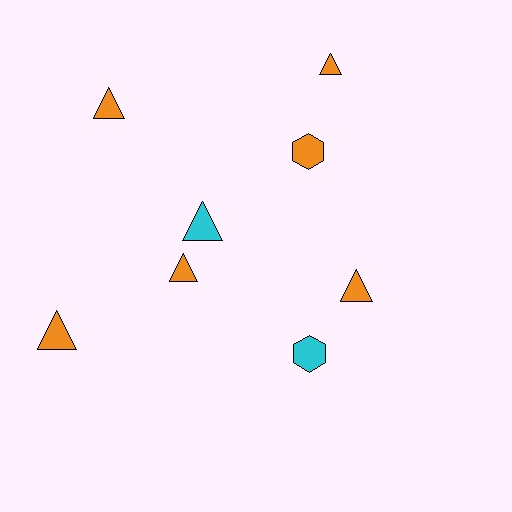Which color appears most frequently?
Orange, with 6 objects.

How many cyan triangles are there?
There is 1 cyan triangle.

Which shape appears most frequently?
Triangle, with 6 objects.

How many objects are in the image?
There are 8 objects.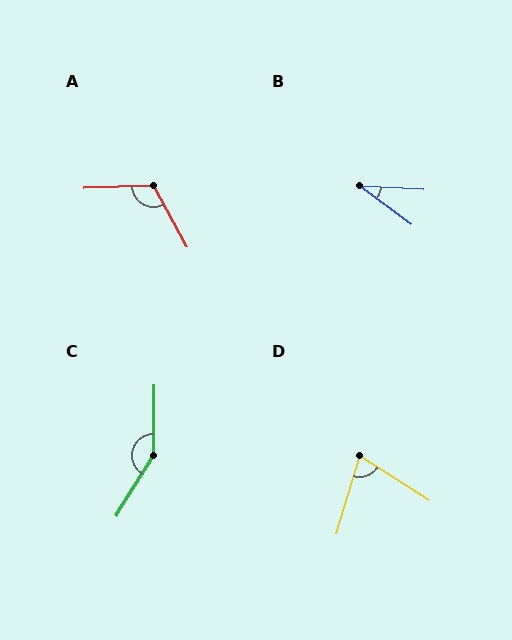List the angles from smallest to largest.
B (34°), D (74°), A (116°), C (149°).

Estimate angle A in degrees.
Approximately 116 degrees.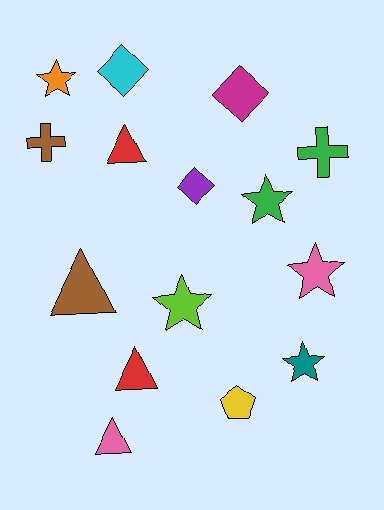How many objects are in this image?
There are 15 objects.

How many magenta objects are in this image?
There is 1 magenta object.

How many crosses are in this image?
There are 2 crosses.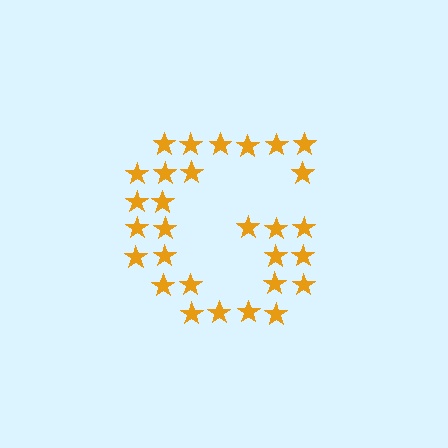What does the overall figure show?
The overall figure shows the letter G.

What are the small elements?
The small elements are stars.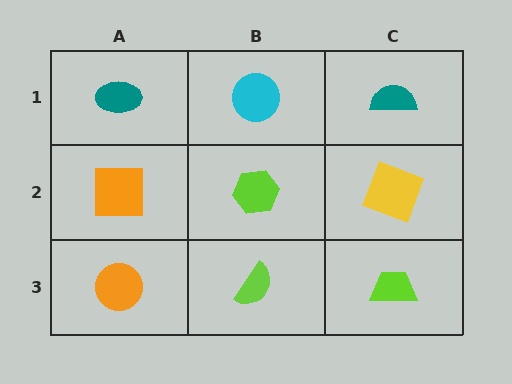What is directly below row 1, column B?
A lime hexagon.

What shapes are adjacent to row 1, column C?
A yellow square (row 2, column C), a cyan circle (row 1, column B).